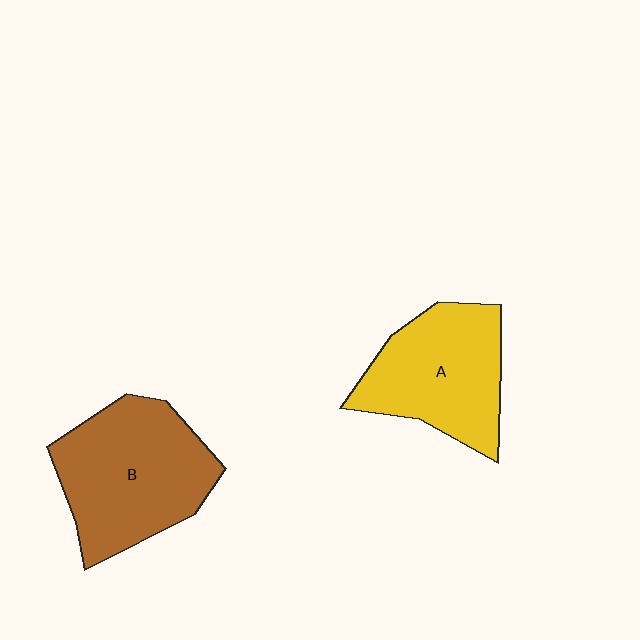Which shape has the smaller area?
Shape A (yellow).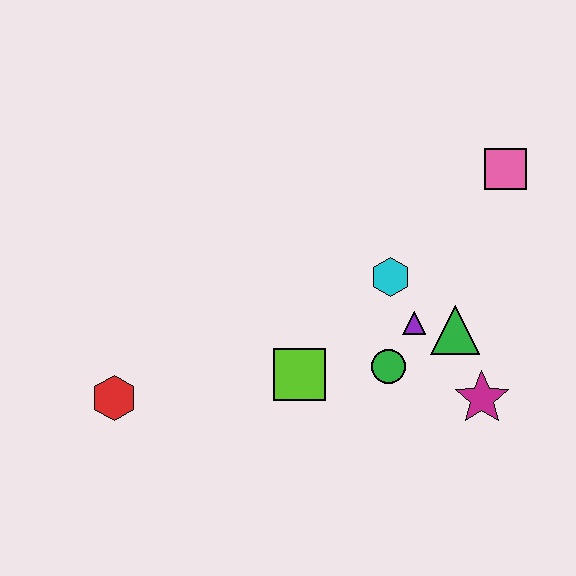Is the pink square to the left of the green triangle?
No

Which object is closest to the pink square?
The cyan hexagon is closest to the pink square.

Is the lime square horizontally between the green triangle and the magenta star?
No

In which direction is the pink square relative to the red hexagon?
The pink square is to the right of the red hexagon.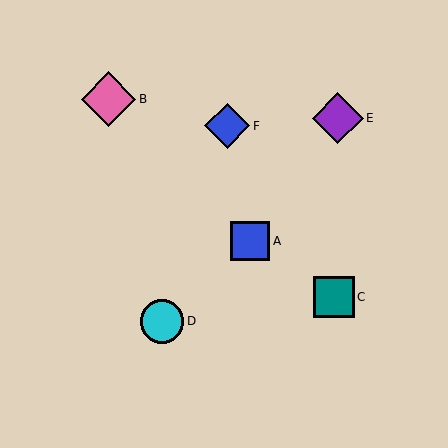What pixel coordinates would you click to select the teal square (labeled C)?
Click at (334, 297) to select the teal square C.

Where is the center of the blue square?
The center of the blue square is at (250, 241).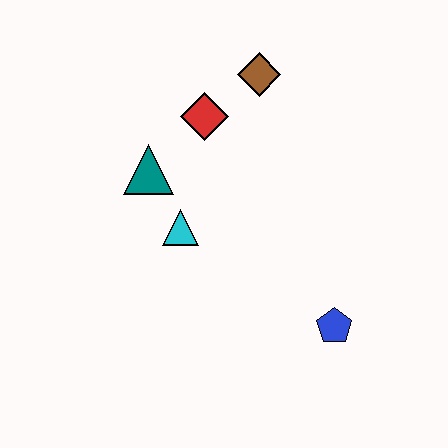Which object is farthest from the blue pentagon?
The brown diamond is farthest from the blue pentagon.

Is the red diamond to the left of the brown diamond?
Yes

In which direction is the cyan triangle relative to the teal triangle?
The cyan triangle is below the teal triangle.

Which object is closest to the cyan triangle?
The teal triangle is closest to the cyan triangle.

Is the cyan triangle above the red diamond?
No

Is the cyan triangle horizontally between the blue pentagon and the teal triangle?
Yes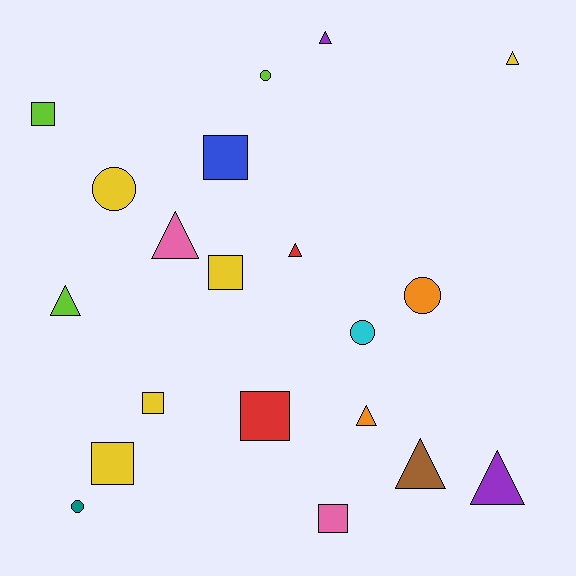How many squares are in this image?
There are 7 squares.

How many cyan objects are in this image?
There is 1 cyan object.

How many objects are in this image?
There are 20 objects.